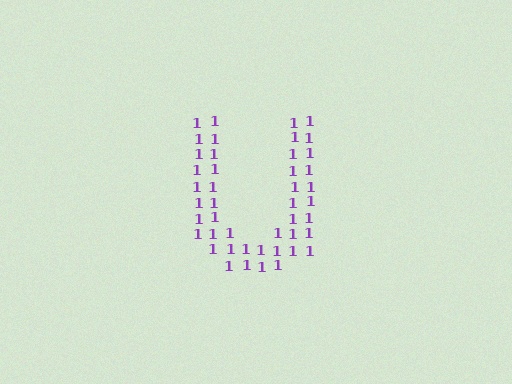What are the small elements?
The small elements are digit 1's.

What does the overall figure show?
The overall figure shows the letter U.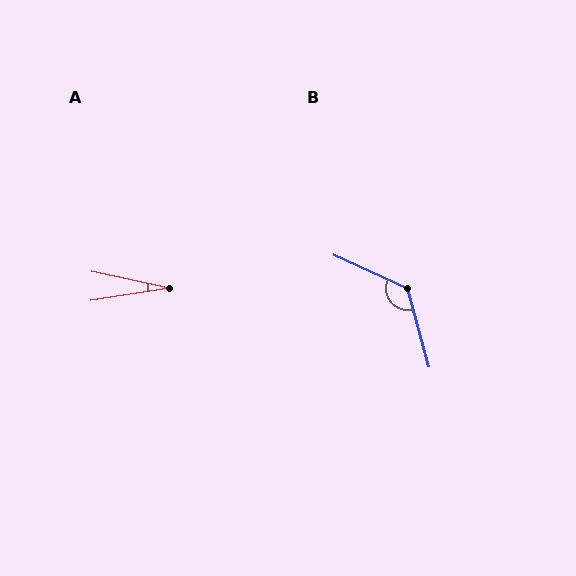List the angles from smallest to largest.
A (21°), B (130°).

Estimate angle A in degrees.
Approximately 21 degrees.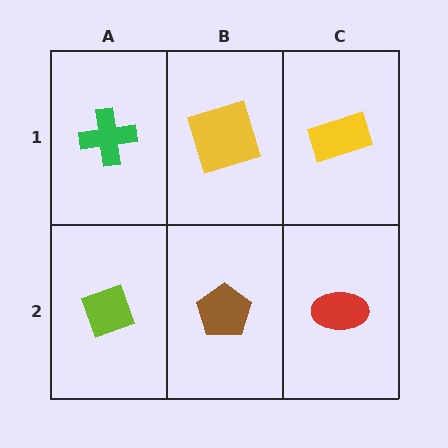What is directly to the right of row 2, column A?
A brown pentagon.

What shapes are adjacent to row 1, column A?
A lime diamond (row 2, column A), a yellow square (row 1, column B).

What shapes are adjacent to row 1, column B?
A brown pentagon (row 2, column B), a green cross (row 1, column A), a yellow rectangle (row 1, column C).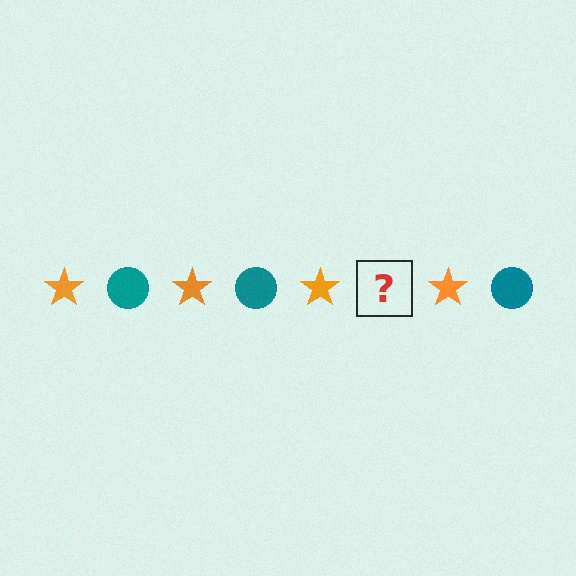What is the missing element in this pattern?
The missing element is a teal circle.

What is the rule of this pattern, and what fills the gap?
The rule is that the pattern alternates between orange star and teal circle. The gap should be filled with a teal circle.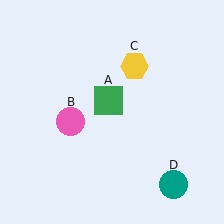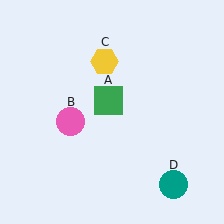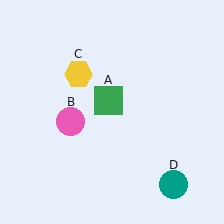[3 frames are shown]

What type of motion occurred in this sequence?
The yellow hexagon (object C) rotated counterclockwise around the center of the scene.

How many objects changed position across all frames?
1 object changed position: yellow hexagon (object C).